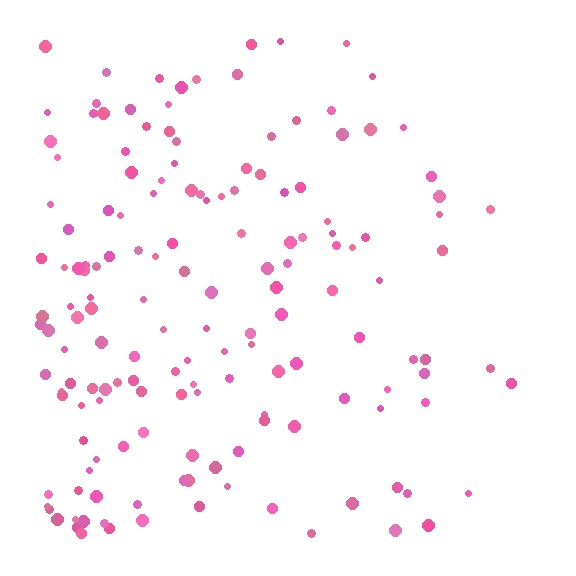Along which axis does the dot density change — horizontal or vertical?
Horizontal.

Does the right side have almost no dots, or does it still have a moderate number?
Still a moderate number, just noticeably fewer than the left.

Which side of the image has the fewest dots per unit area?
The right.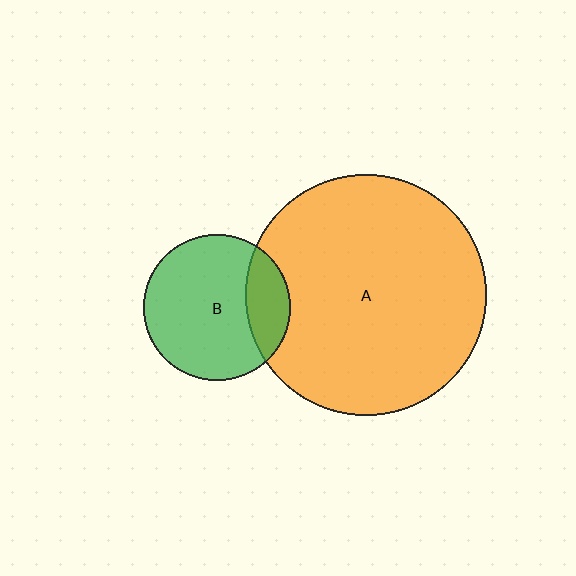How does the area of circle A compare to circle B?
Approximately 2.7 times.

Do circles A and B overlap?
Yes.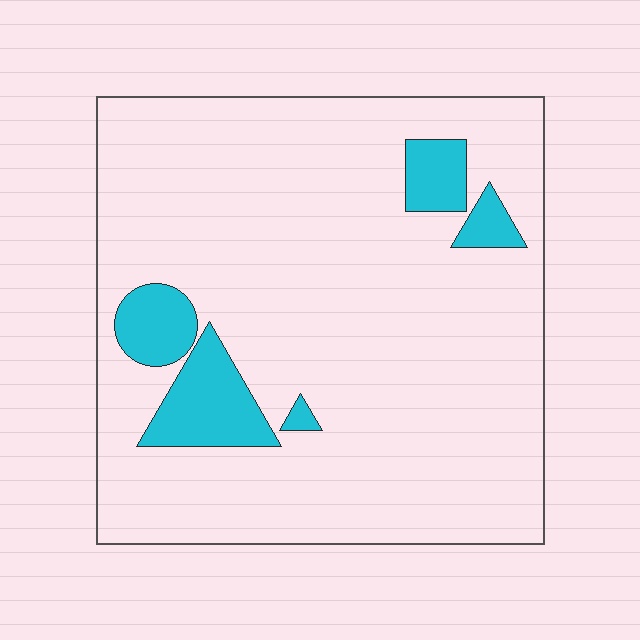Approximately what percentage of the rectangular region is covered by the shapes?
Approximately 10%.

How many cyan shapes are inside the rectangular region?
5.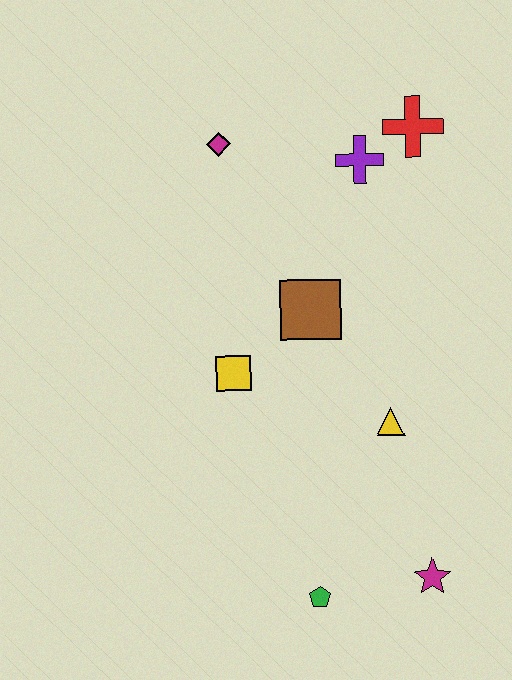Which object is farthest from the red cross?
The green pentagon is farthest from the red cross.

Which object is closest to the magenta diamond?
The purple cross is closest to the magenta diamond.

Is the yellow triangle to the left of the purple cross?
No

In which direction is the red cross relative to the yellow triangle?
The red cross is above the yellow triangle.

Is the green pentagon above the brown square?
No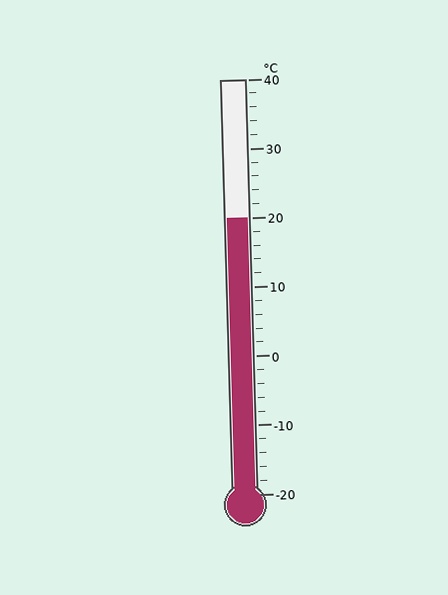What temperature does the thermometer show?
The thermometer shows approximately 20°C.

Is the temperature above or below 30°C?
The temperature is below 30°C.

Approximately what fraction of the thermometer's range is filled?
The thermometer is filled to approximately 65% of its range.